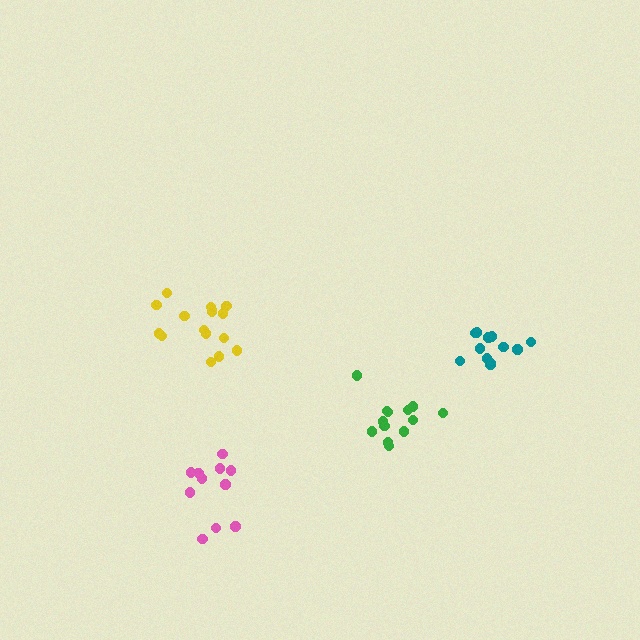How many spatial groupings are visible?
There are 4 spatial groupings.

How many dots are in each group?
Group 1: 16 dots, Group 2: 11 dots, Group 3: 12 dots, Group 4: 13 dots (52 total).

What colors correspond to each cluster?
The clusters are colored: yellow, pink, teal, green.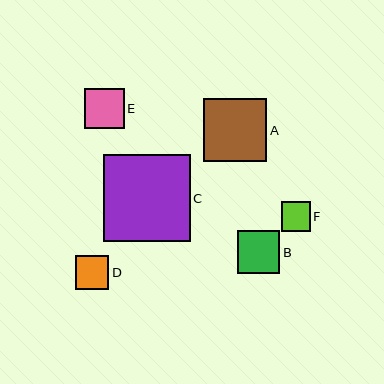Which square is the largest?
Square C is the largest with a size of approximately 87 pixels.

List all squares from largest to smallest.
From largest to smallest: C, A, B, E, D, F.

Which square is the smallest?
Square F is the smallest with a size of approximately 29 pixels.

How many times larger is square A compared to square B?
Square A is approximately 1.5 times the size of square B.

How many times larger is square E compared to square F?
Square E is approximately 1.4 times the size of square F.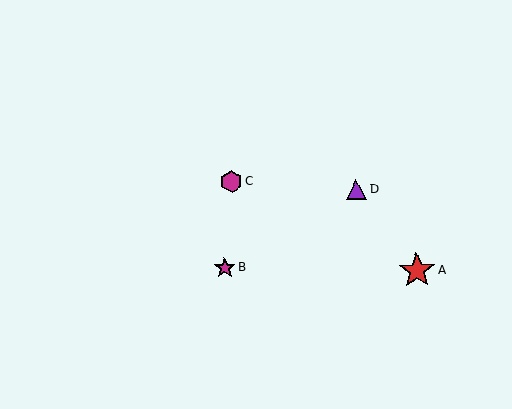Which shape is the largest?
The red star (labeled A) is the largest.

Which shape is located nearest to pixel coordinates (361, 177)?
The purple triangle (labeled D) at (356, 189) is nearest to that location.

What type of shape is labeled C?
Shape C is a magenta hexagon.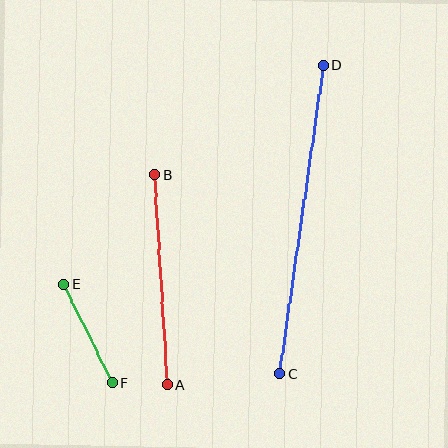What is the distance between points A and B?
The distance is approximately 211 pixels.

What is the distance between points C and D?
The distance is approximately 312 pixels.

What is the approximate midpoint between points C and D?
The midpoint is at approximately (302, 219) pixels.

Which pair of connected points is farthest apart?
Points C and D are farthest apart.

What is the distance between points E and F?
The distance is approximately 110 pixels.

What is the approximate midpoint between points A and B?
The midpoint is at approximately (161, 279) pixels.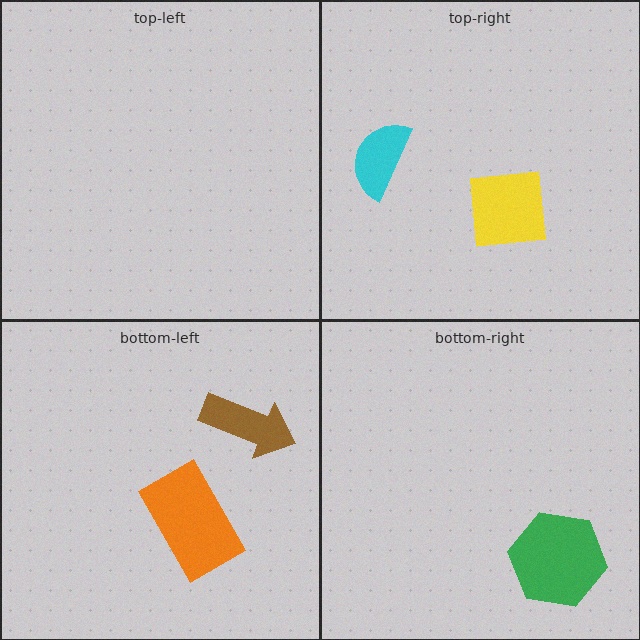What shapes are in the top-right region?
The yellow square, the cyan semicircle.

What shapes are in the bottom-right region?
The green hexagon.